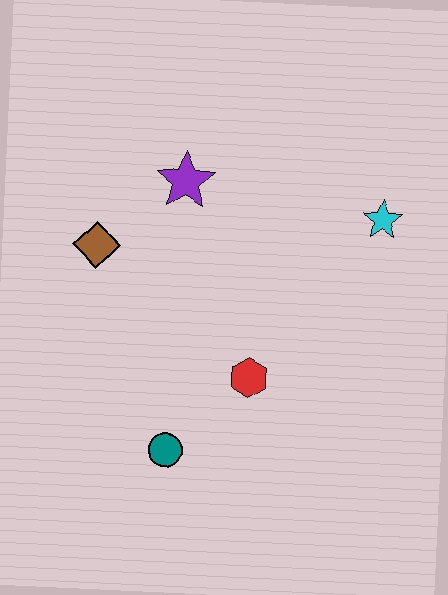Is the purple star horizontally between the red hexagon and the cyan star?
No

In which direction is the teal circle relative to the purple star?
The teal circle is below the purple star.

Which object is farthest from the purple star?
The teal circle is farthest from the purple star.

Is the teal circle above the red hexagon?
No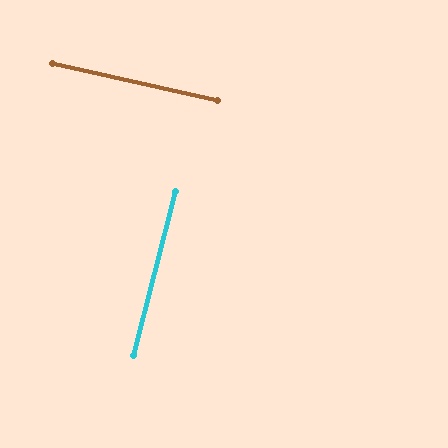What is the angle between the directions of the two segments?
Approximately 88 degrees.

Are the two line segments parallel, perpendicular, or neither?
Perpendicular — they meet at approximately 88°.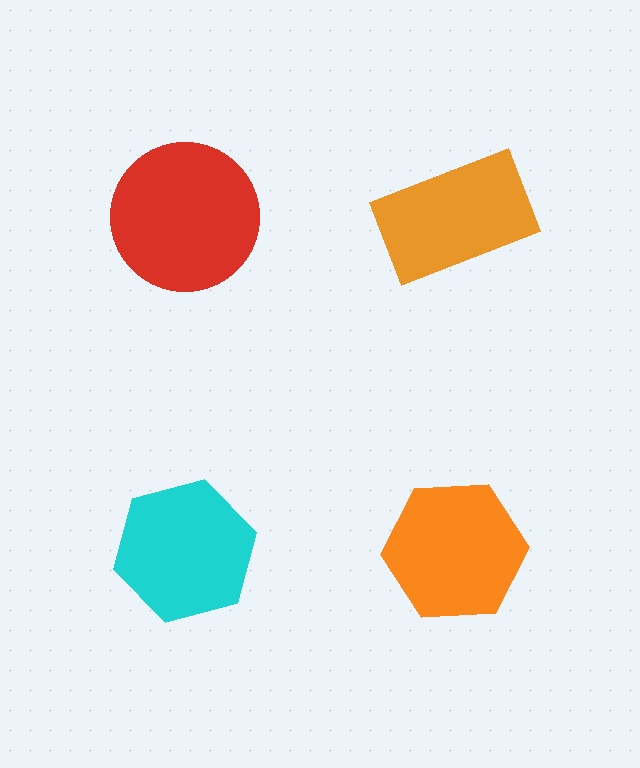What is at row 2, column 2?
An orange hexagon.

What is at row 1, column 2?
An orange rectangle.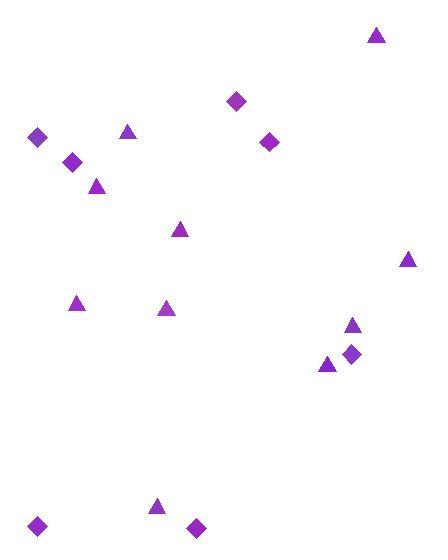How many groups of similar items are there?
There are 2 groups: one group of diamonds (7) and one group of triangles (10).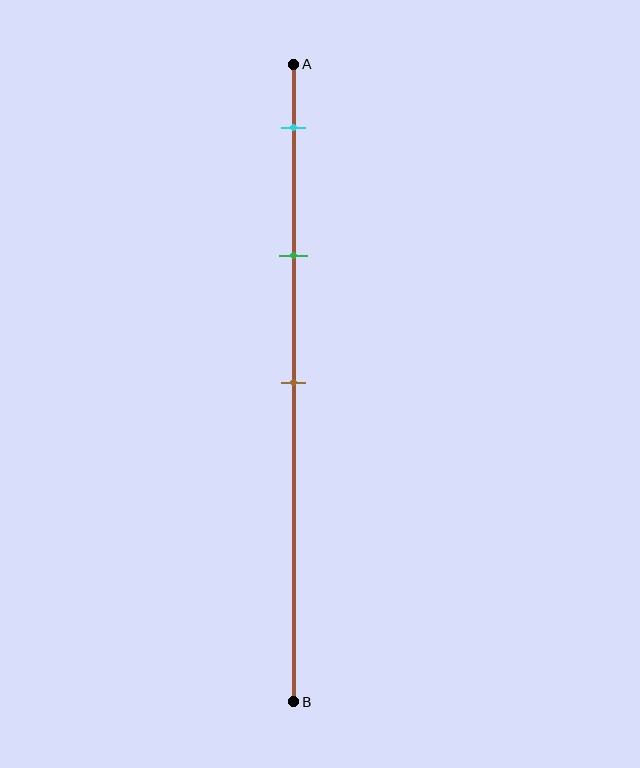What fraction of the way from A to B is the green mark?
The green mark is approximately 30% (0.3) of the way from A to B.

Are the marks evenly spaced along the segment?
Yes, the marks are approximately evenly spaced.